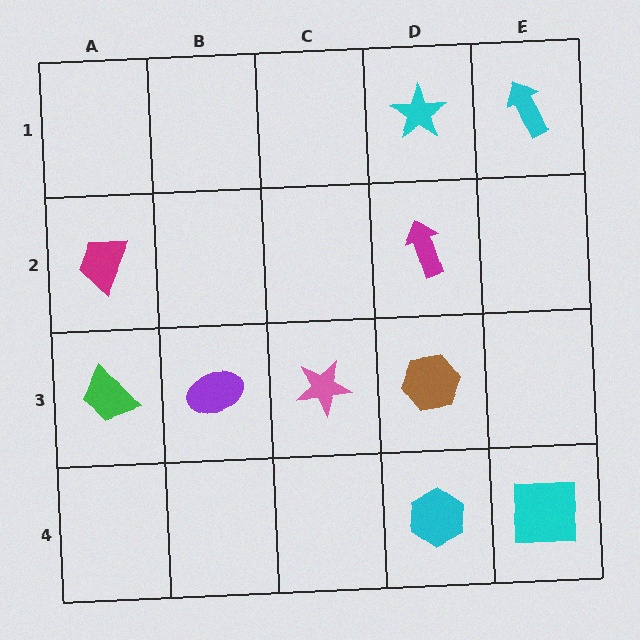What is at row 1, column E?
A cyan arrow.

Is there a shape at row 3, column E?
No, that cell is empty.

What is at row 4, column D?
A cyan hexagon.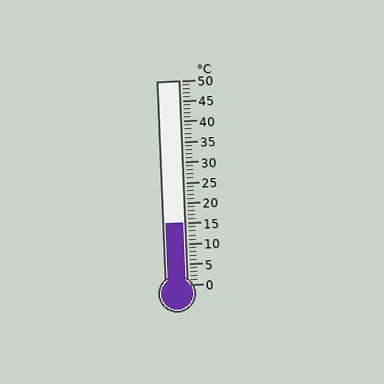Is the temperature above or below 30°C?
The temperature is below 30°C.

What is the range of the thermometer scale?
The thermometer scale ranges from 0°C to 50°C.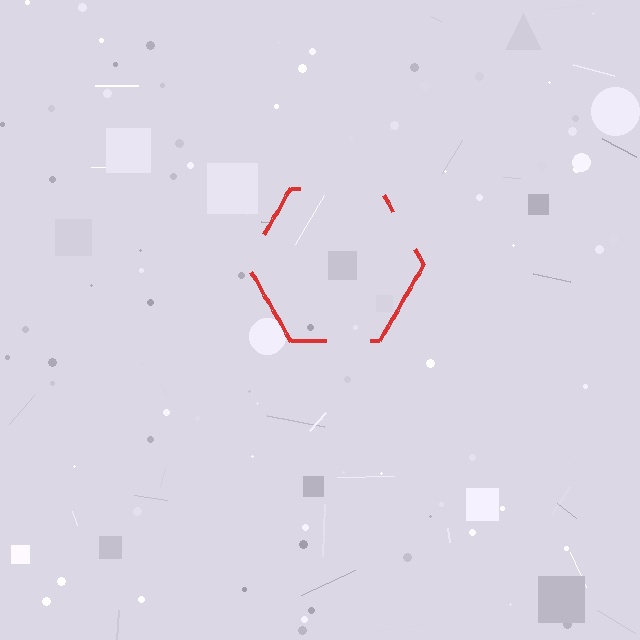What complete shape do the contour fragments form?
The contour fragments form a hexagon.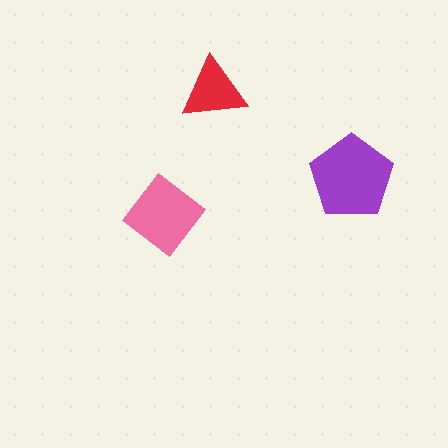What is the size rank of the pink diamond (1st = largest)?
2nd.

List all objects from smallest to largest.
The red triangle, the pink diamond, the purple pentagon.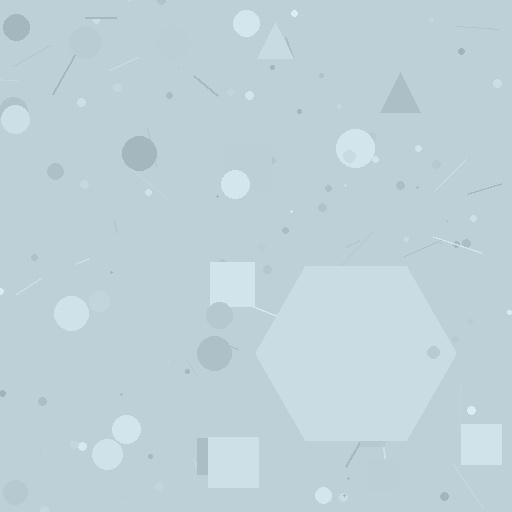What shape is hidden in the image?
A hexagon is hidden in the image.